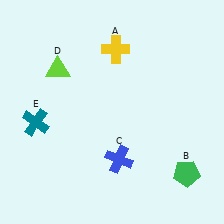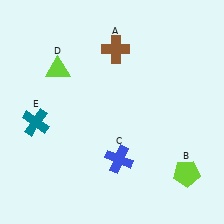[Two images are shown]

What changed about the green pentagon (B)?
In Image 1, B is green. In Image 2, it changed to lime.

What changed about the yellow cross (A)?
In Image 1, A is yellow. In Image 2, it changed to brown.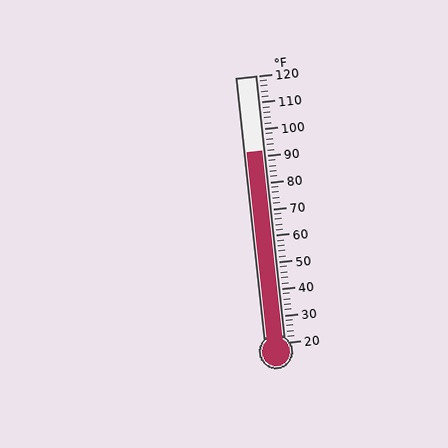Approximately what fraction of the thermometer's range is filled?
The thermometer is filled to approximately 70% of its range.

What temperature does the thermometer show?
The thermometer shows approximately 92°F.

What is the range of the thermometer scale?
The thermometer scale ranges from 20°F to 120°F.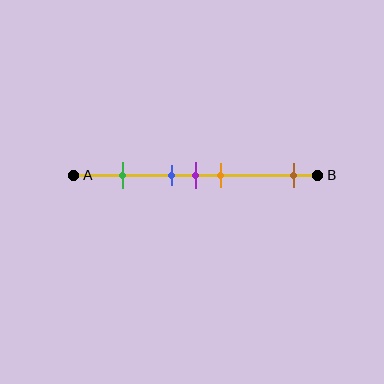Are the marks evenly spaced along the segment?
No, the marks are not evenly spaced.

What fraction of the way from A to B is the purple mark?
The purple mark is approximately 50% (0.5) of the way from A to B.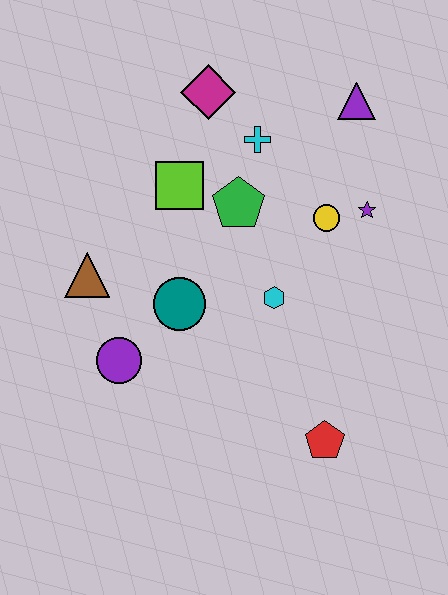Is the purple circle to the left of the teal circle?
Yes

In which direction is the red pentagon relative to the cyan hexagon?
The red pentagon is below the cyan hexagon.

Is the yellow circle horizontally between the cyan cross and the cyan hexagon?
No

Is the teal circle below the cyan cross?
Yes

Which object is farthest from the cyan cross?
The red pentagon is farthest from the cyan cross.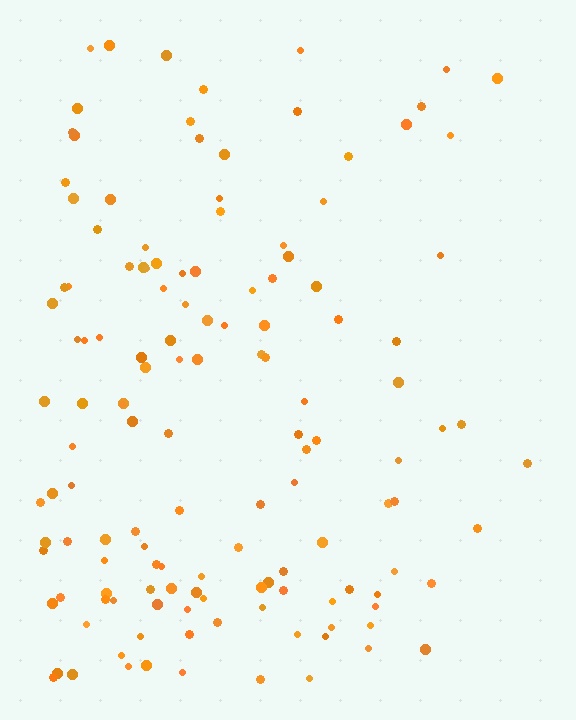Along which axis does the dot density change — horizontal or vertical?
Horizontal.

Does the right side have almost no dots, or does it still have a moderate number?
Still a moderate number, just noticeably fewer than the left.